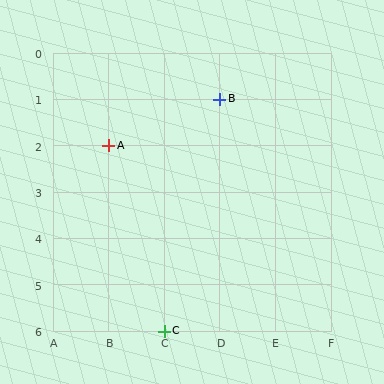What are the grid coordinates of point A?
Point A is at grid coordinates (B, 2).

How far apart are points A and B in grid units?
Points A and B are 2 columns and 1 row apart (about 2.2 grid units diagonally).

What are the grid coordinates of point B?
Point B is at grid coordinates (D, 1).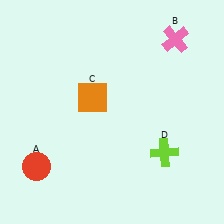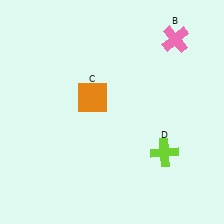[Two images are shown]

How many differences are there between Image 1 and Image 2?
There is 1 difference between the two images.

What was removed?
The red circle (A) was removed in Image 2.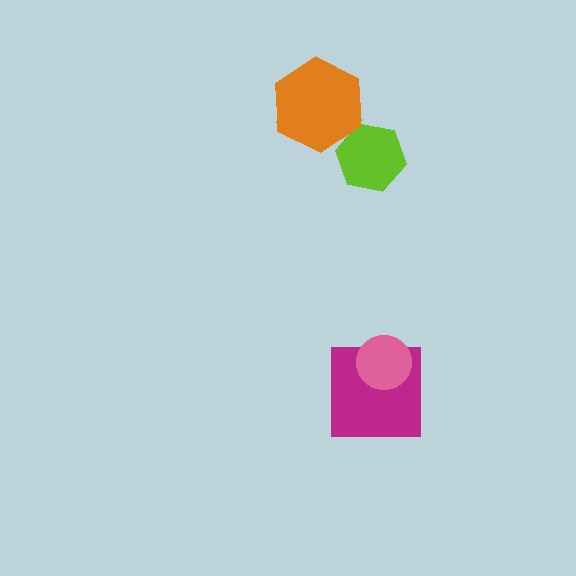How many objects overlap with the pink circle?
1 object overlaps with the pink circle.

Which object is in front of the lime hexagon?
The orange hexagon is in front of the lime hexagon.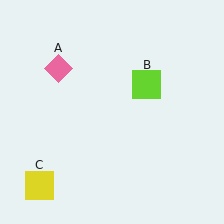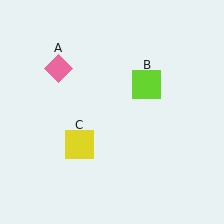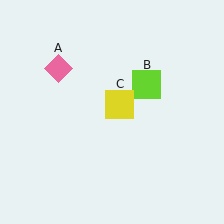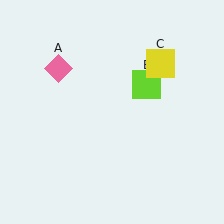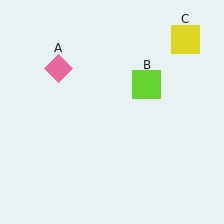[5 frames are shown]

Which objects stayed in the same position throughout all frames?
Pink diamond (object A) and lime square (object B) remained stationary.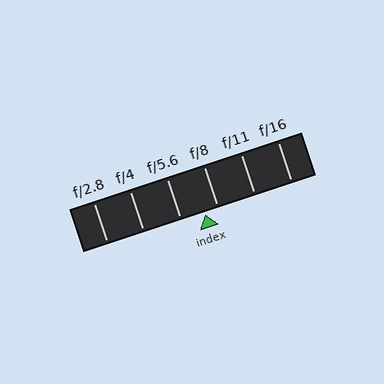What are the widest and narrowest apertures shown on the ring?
The widest aperture shown is f/2.8 and the narrowest is f/16.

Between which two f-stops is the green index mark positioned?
The index mark is between f/5.6 and f/8.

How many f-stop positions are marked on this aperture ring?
There are 6 f-stop positions marked.